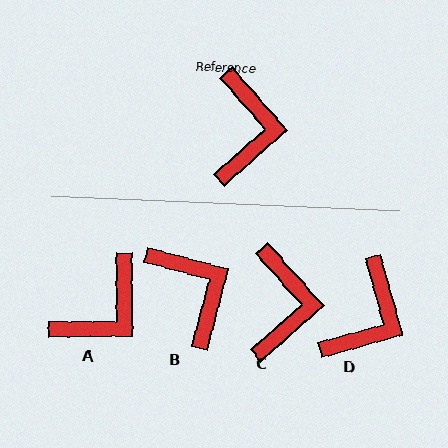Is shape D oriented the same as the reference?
No, it is off by about 26 degrees.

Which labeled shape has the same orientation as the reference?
C.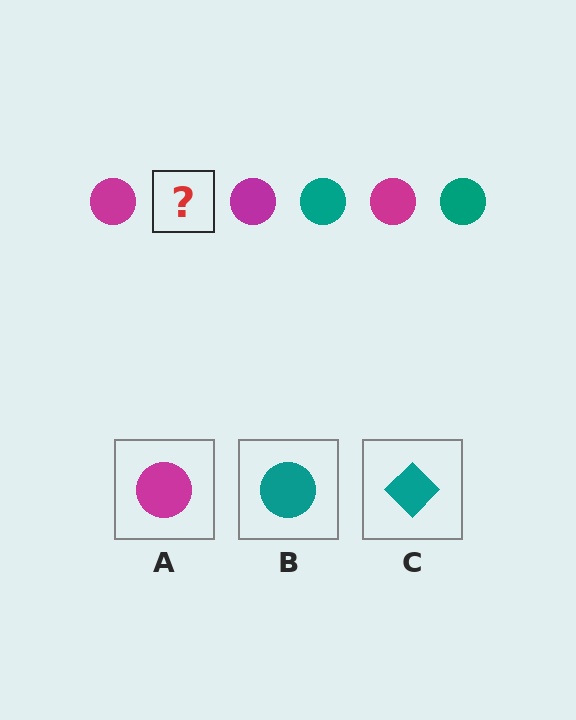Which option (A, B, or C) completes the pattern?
B.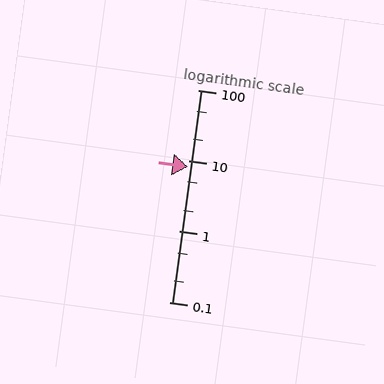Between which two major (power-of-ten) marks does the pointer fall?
The pointer is between 1 and 10.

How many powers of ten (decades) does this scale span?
The scale spans 3 decades, from 0.1 to 100.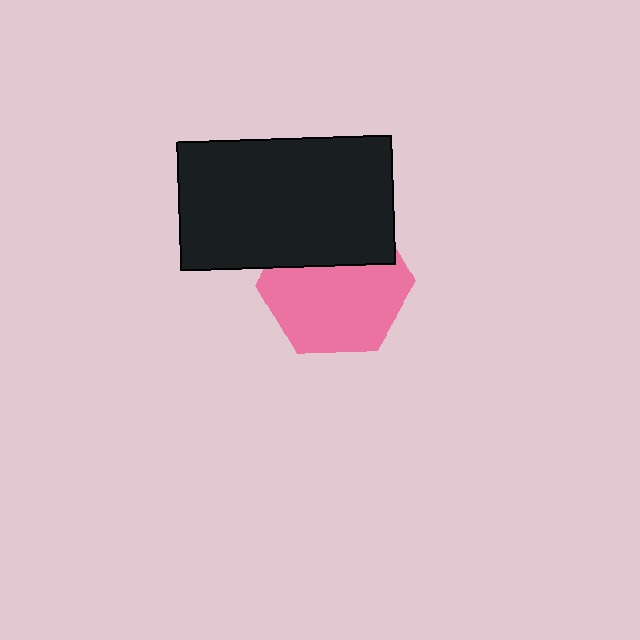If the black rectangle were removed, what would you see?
You would see the complete pink hexagon.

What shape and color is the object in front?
The object in front is a black rectangle.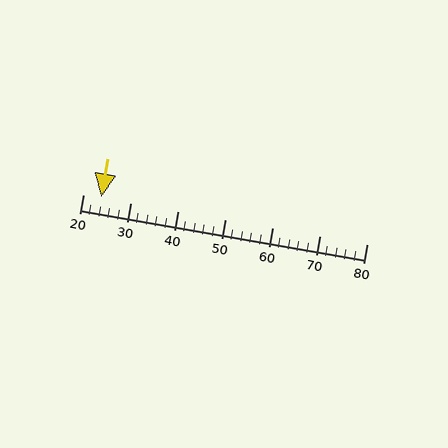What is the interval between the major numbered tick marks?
The major tick marks are spaced 10 units apart.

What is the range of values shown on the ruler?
The ruler shows values from 20 to 80.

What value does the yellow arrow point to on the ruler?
The yellow arrow points to approximately 24.